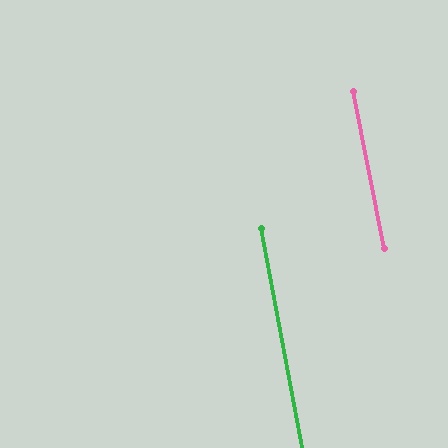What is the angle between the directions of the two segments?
Approximately 0 degrees.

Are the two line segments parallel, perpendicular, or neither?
Parallel — their directions differ by only 0.5°.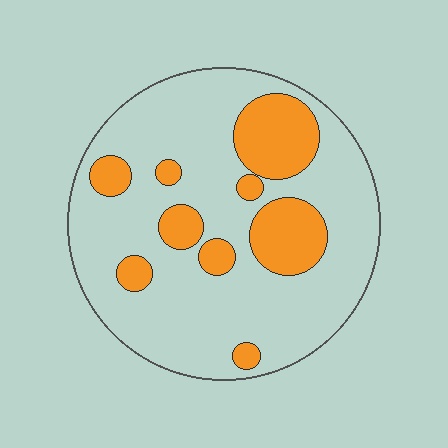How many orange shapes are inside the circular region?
9.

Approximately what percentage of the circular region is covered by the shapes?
Approximately 25%.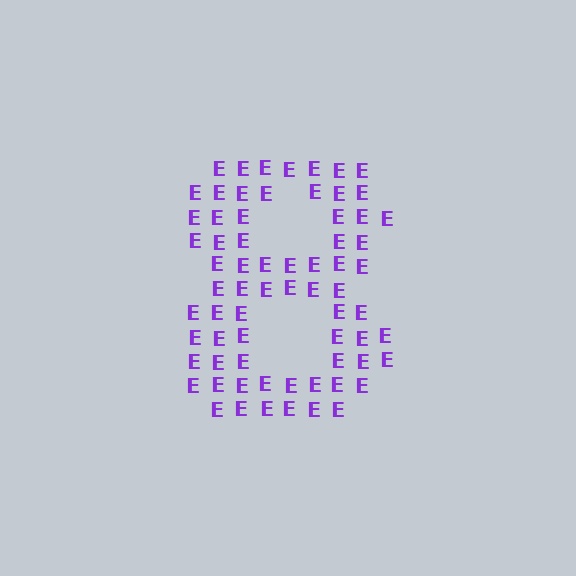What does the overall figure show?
The overall figure shows the digit 8.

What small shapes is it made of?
It is made of small letter E's.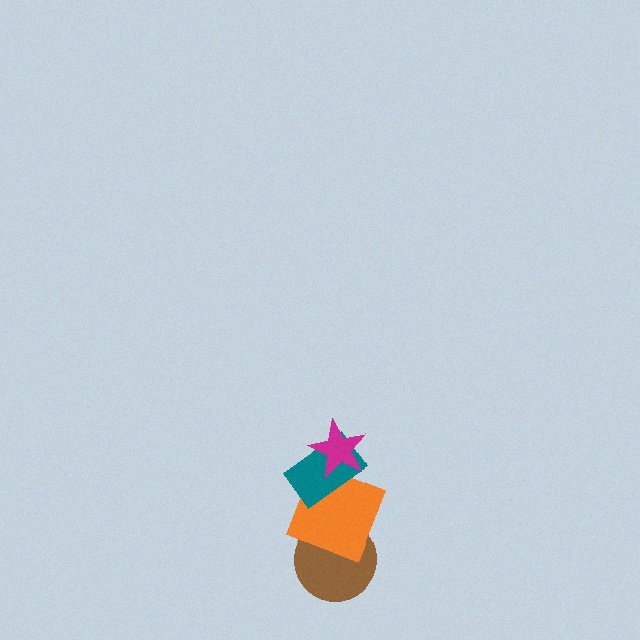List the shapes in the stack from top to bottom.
From top to bottom: the magenta star, the teal rectangle, the orange square, the brown circle.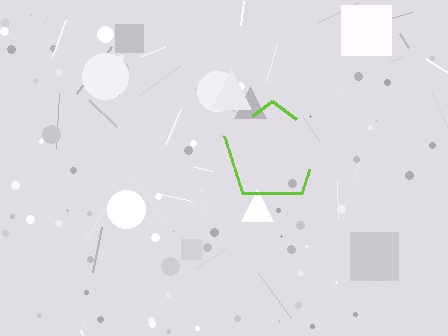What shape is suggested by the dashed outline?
The dashed outline suggests a pentagon.